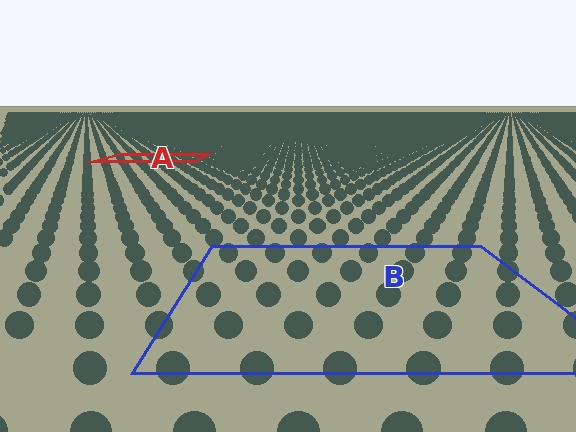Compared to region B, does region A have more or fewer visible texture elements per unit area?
Region A has more texture elements per unit area — they are packed more densely because it is farther away.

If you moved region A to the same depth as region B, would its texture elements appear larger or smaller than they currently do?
They would appear larger. At a closer depth, the same texture elements are projected at a bigger on-screen size.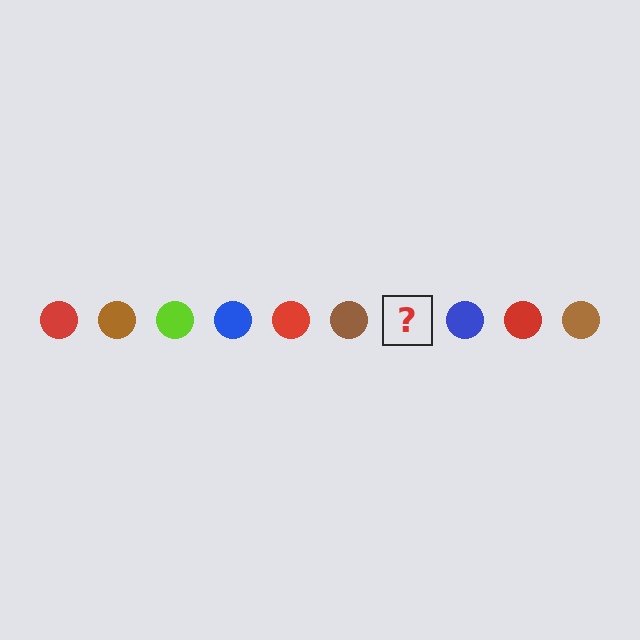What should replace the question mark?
The question mark should be replaced with a lime circle.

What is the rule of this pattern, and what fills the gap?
The rule is that the pattern cycles through red, brown, lime, blue circles. The gap should be filled with a lime circle.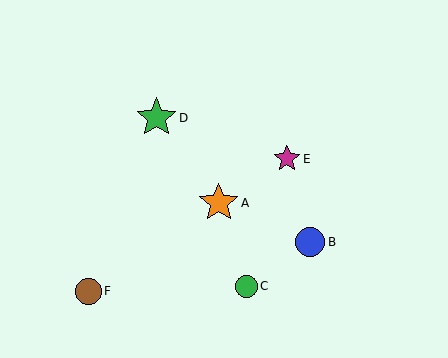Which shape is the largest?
The green star (labeled D) is the largest.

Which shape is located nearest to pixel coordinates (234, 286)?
The green circle (labeled C) at (246, 286) is nearest to that location.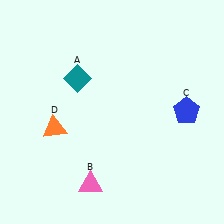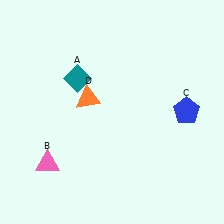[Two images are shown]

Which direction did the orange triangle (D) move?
The orange triangle (D) moved right.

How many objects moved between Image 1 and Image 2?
2 objects moved between the two images.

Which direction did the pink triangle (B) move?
The pink triangle (B) moved left.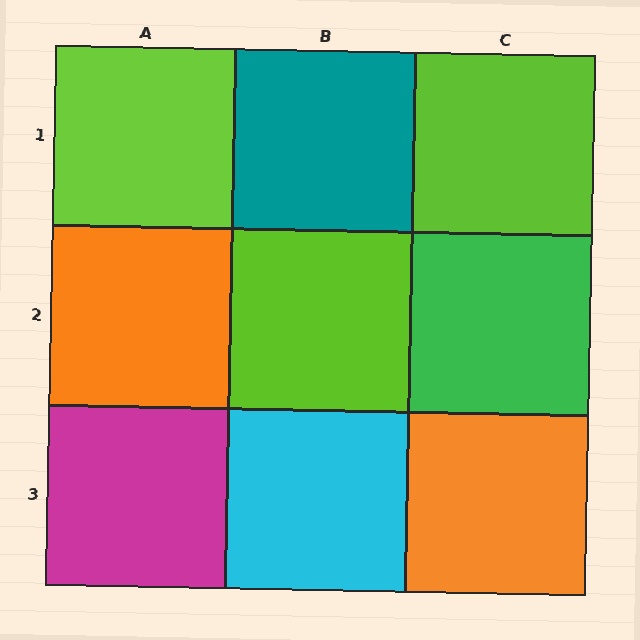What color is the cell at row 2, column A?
Orange.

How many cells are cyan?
1 cell is cyan.